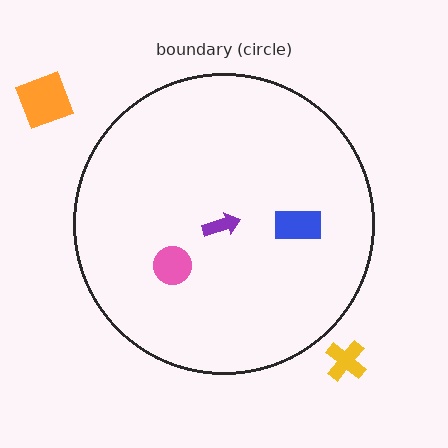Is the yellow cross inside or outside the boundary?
Outside.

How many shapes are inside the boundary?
3 inside, 2 outside.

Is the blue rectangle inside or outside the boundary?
Inside.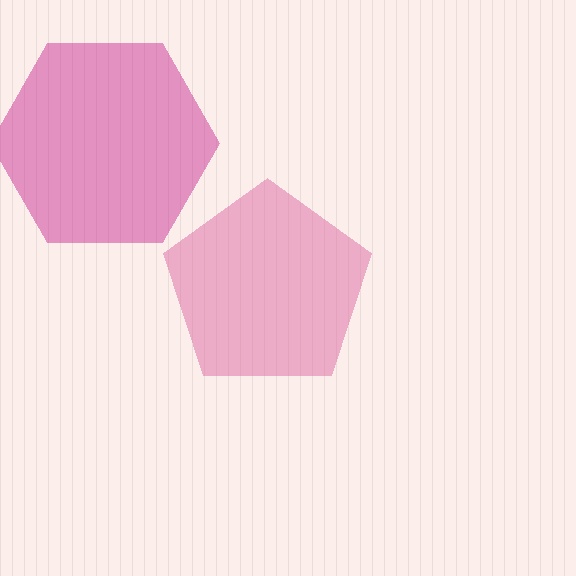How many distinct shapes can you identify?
There are 2 distinct shapes: a pink pentagon, a magenta hexagon.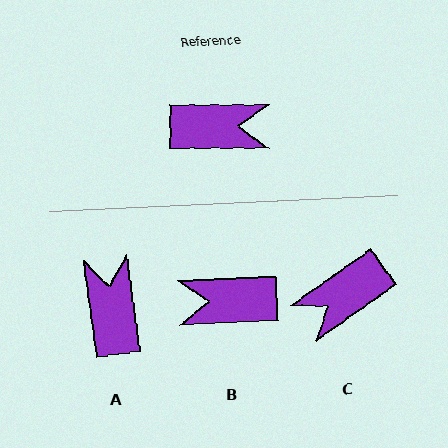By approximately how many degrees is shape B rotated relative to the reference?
Approximately 177 degrees clockwise.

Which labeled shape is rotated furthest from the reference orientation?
B, about 177 degrees away.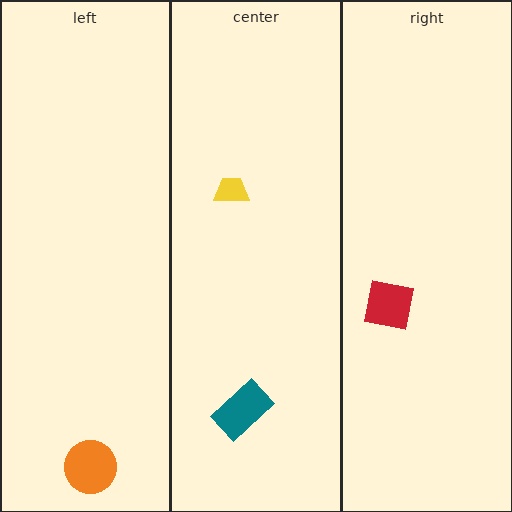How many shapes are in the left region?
1.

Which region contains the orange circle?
The left region.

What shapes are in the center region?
The yellow trapezoid, the teal rectangle.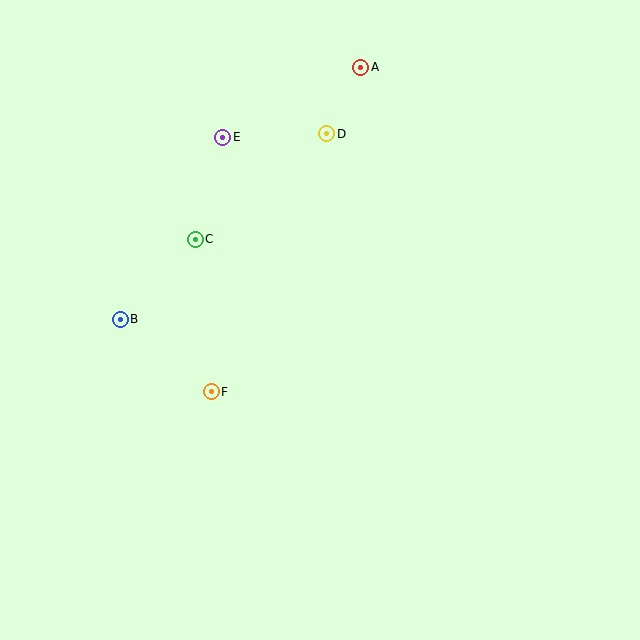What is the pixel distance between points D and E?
The distance between D and E is 104 pixels.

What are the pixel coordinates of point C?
Point C is at (195, 239).